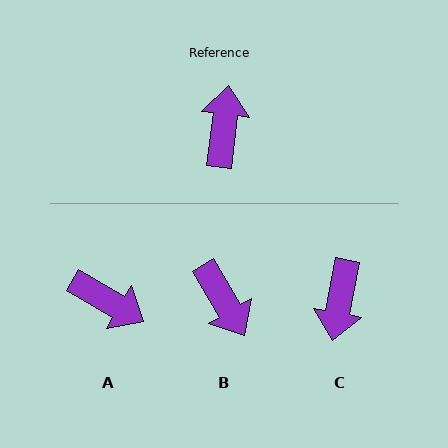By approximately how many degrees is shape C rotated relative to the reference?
Approximately 176 degrees counter-clockwise.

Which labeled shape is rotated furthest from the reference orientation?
C, about 176 degrees away.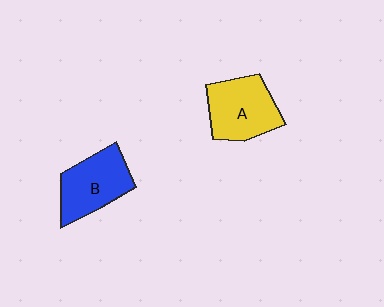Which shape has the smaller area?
Shape B (blue).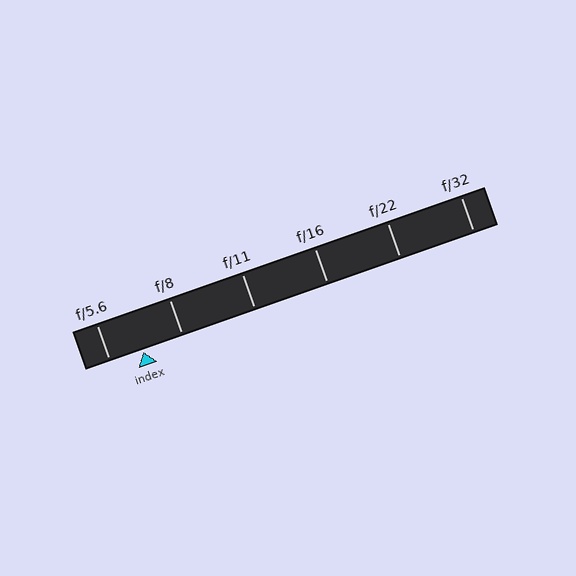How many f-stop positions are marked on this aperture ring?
There are 6 f-stop positions marked.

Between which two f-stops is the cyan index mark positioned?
The index mark is between f/5.6 and f/8.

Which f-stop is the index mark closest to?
The index mark is closest to f/5.6.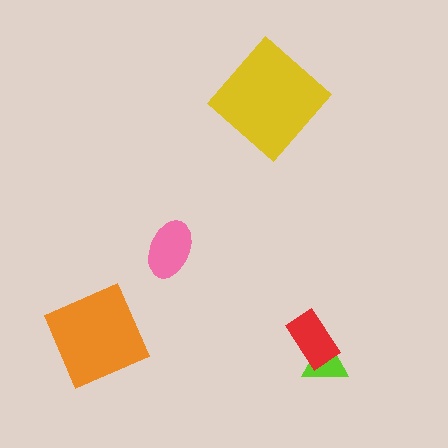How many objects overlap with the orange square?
0 objects overlap with the orange square.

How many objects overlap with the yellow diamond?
0 objects overlap with the yellow diamond.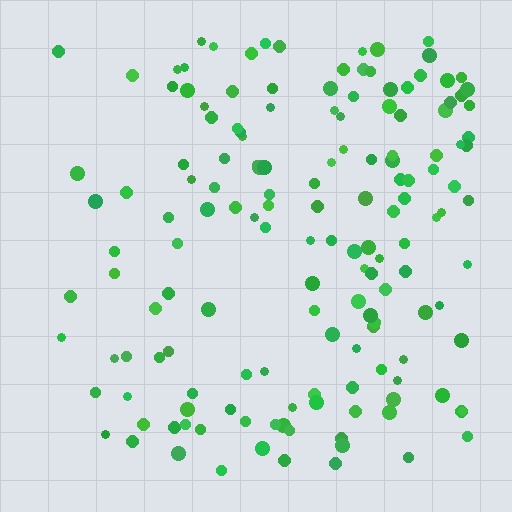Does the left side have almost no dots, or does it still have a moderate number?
Still a moderate number, just noticeably fewer than the right.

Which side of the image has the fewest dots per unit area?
The left.